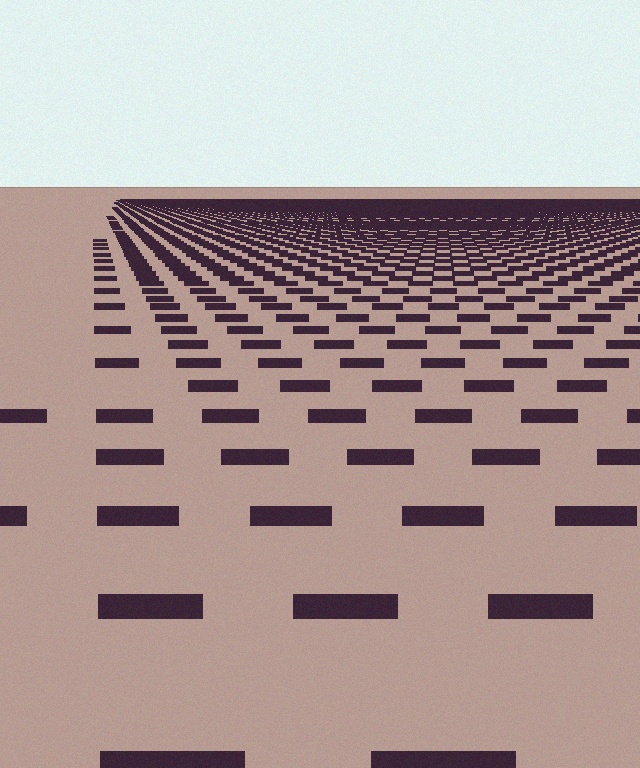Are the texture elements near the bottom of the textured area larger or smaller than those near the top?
Larger. Near the bottom, elements are closer to the viewer and appear at a bigger on-screen size.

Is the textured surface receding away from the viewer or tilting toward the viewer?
The surface is receding away from the viewer. Texture elements get smaller and denser toward the top.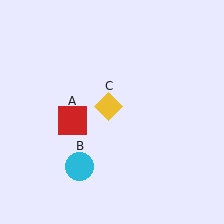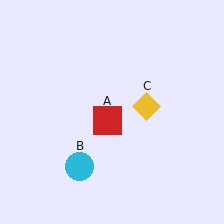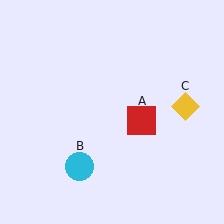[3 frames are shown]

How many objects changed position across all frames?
2 objects changed position: red square (object A), yellow diamond (object C).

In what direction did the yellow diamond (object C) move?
The yellow diamond (object C) moved right.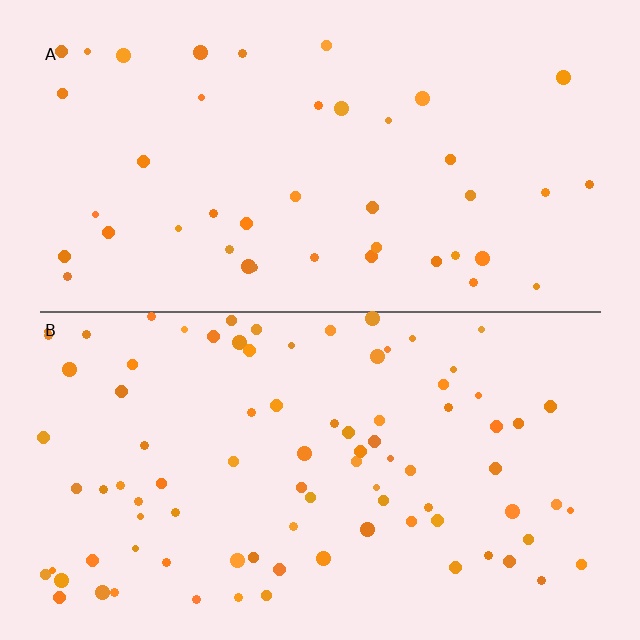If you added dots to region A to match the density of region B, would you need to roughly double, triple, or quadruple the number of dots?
Approximately double.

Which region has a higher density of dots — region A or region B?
B (the bottom).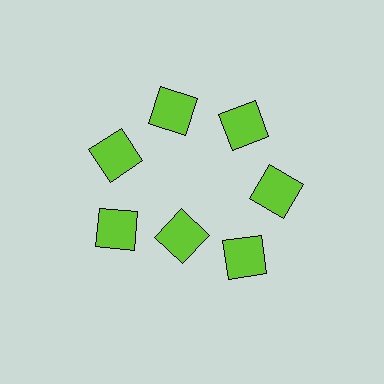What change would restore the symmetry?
The symmetry would be restored by moving it outward, back onto the ring so that all 7 squares sit at equal angles and equal distance from the center.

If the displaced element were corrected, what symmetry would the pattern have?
It would have 7-fold rotational symmetry — the pattern would map onto itself every 51 degrees.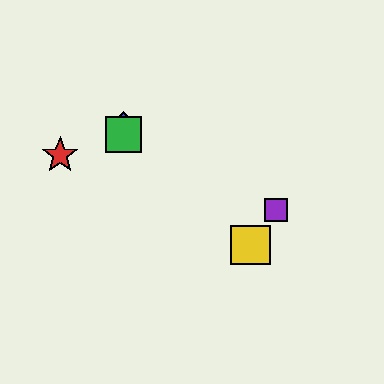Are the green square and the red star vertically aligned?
No, the green square is at x≈124 and the red star is at x≈60.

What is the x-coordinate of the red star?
The red star is at x≈60.